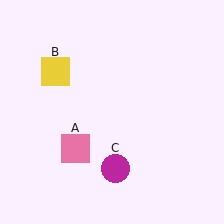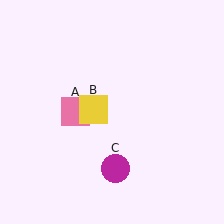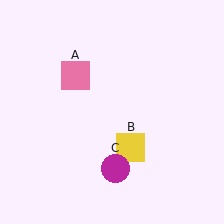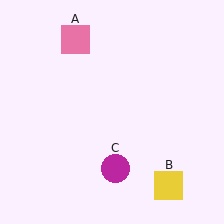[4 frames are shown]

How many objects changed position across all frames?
2 objects changed position: pink square (object A), yellow square (object B).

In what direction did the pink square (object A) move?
The pink square (object A) moved up.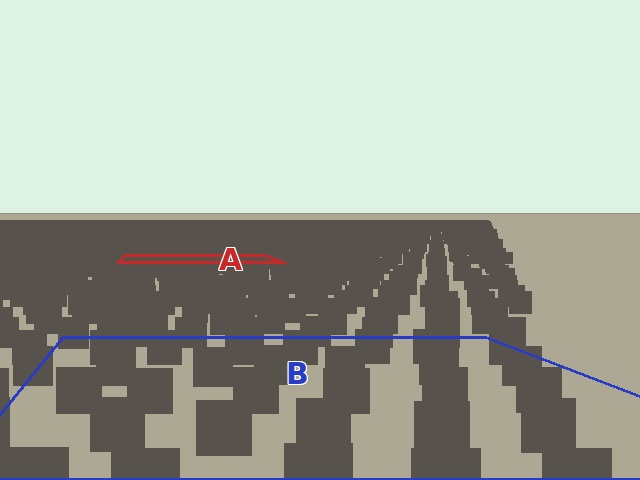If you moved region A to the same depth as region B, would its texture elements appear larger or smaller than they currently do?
They would appear larger. At a closer depth, the same texture elements are projected at a bigger on-screen size.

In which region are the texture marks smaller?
The texture marks are smaller in region A, because it is farther away.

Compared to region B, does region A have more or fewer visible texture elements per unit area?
Region A has more texture elements per unit area — they are packed more densely because it is farther away.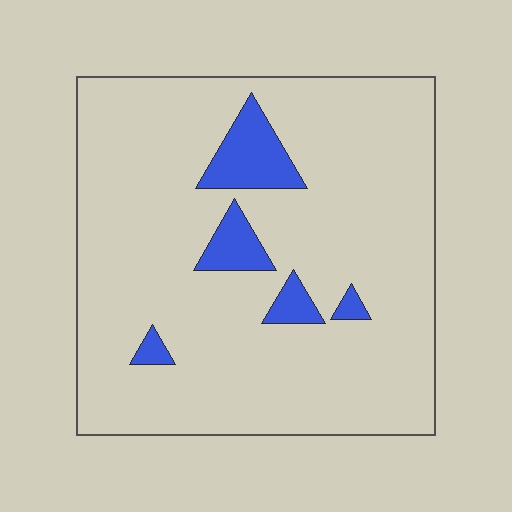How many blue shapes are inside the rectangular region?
5.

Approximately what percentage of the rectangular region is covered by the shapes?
Approximately 10%.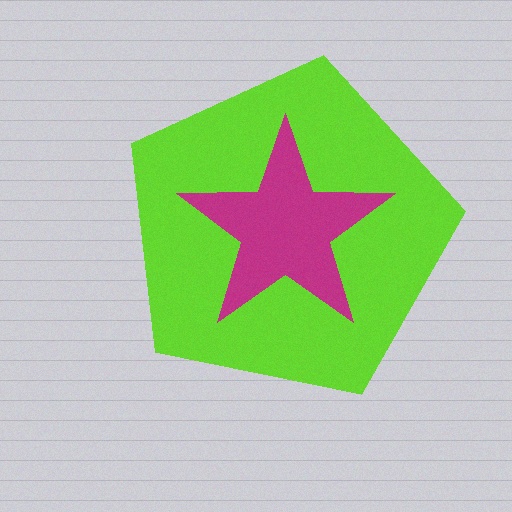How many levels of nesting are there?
2.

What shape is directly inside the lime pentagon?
The magenta star.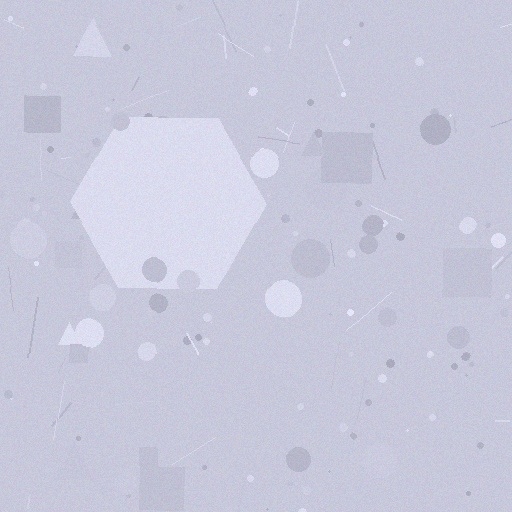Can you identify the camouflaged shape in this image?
The camouflaged shape is a hexagon.